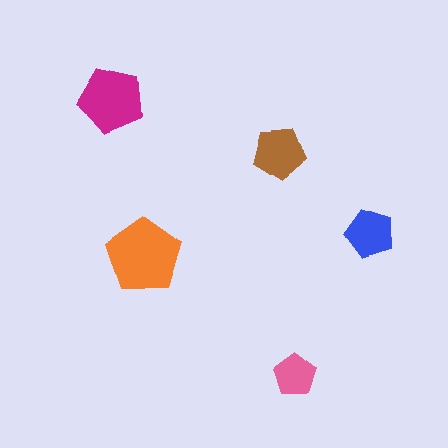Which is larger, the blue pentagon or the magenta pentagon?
The magenta one.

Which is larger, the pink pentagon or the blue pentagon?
The blue one.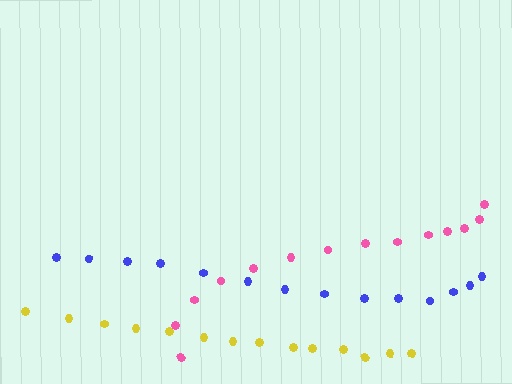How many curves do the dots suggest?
There are 3 distinct paths.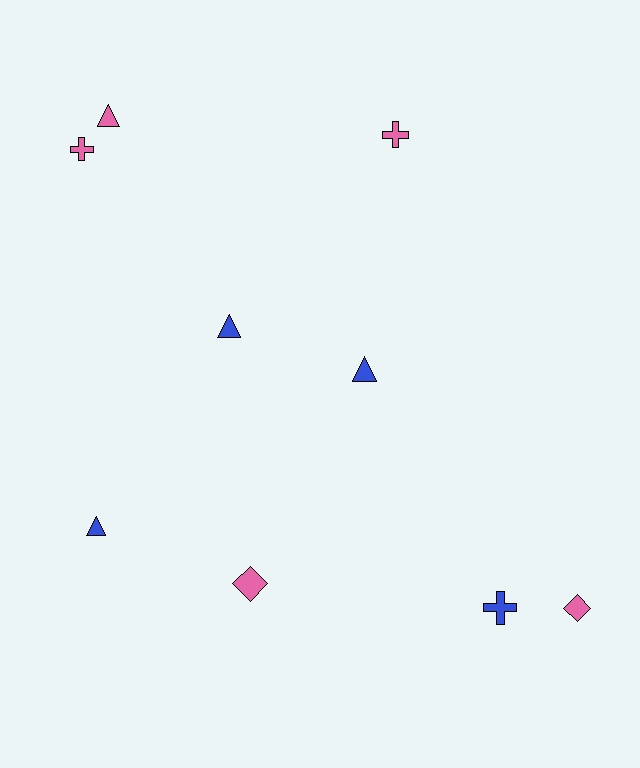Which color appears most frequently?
Pink, with 5 objects.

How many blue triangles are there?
There are 3 blue triangles.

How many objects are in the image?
There are 9 objects.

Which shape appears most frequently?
Triangle, with 4 objects.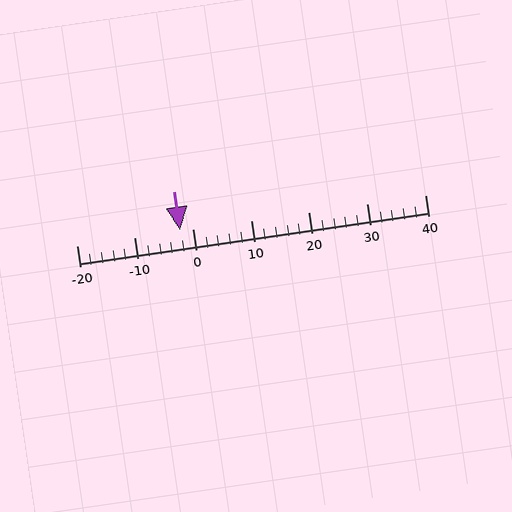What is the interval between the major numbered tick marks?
The major tick marks are spaced 10 units apart.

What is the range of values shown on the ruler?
The ruler shows values from -20 to 40.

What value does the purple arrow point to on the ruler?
The purple arrow points to approximately -2.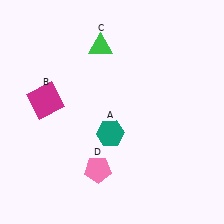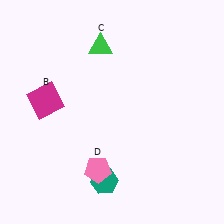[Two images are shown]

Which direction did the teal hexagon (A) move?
The teal hexagon (A) moved down.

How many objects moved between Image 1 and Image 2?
1 object moved between the two images.